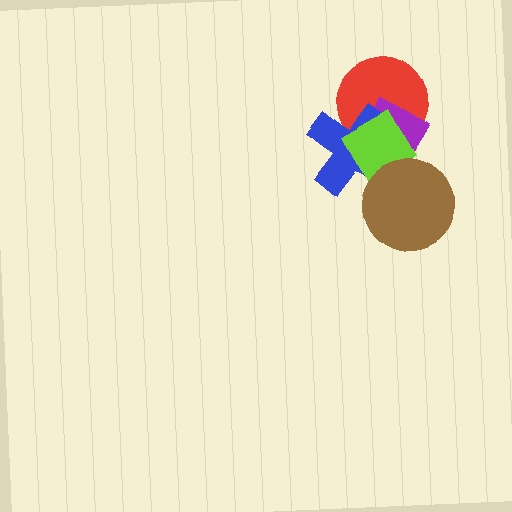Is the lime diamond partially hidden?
Yes, it is partially covered by another shape.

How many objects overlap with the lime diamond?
4 objects overlap with the lime diamond.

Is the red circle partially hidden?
Yes, it is partially covered by another shape.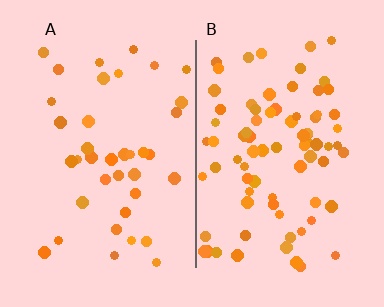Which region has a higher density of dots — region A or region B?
B (the right).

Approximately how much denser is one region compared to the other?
Approximately 2.1× — region B over region A.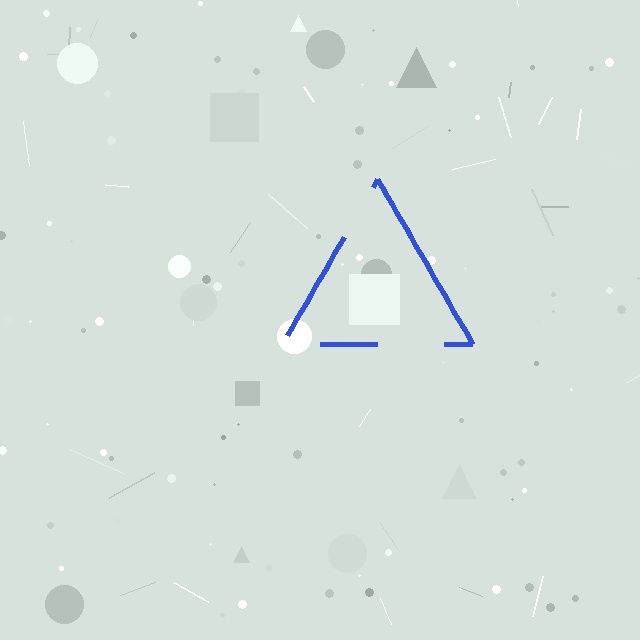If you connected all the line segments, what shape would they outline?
They would outline a triangle.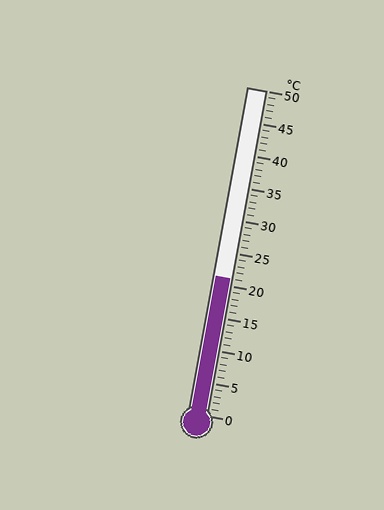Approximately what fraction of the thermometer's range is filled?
The thermometer is filled to approximately 40% of its range.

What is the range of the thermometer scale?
The thermometer scale ranges from 0°C to 50°C.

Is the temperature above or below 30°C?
The temperature is below 30°C.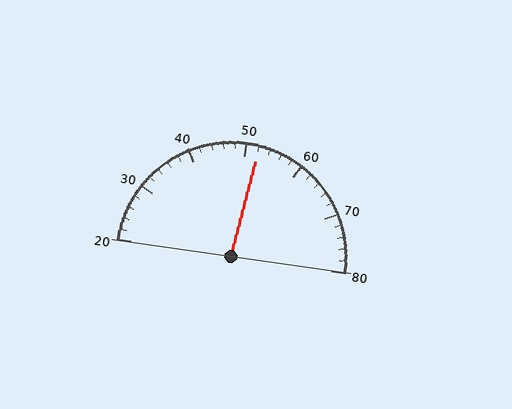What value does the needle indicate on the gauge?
The needle indicates approximately 52.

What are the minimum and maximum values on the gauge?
The gauge ranges from 20 to 80.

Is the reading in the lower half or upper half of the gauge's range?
The reading is in the upper half of the range (20 to 80).